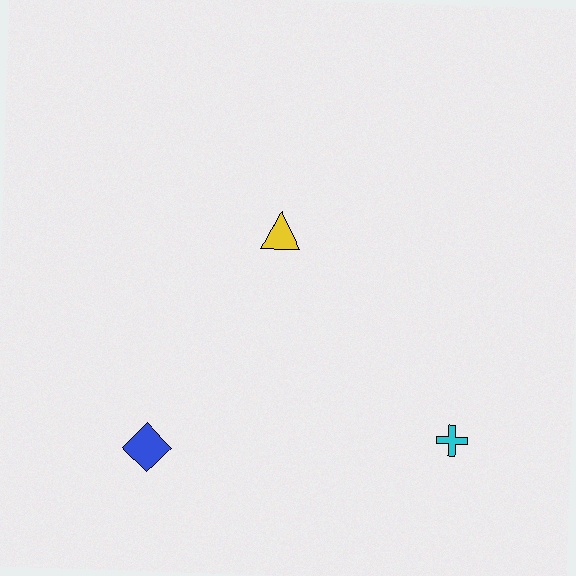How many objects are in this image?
There are 3 objects.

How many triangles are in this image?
There is 1 triangle.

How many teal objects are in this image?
There are no teal objects.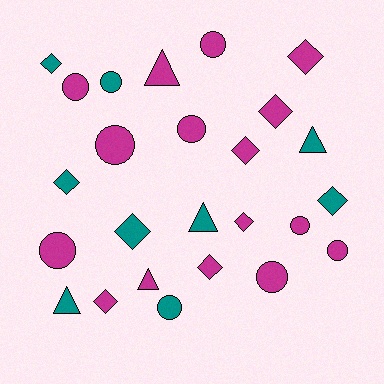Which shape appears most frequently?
Circle, with 10 objects.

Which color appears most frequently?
Magenta, with 16 objects.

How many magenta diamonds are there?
There are 6 magenta diamonds.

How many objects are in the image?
There are 25 objects.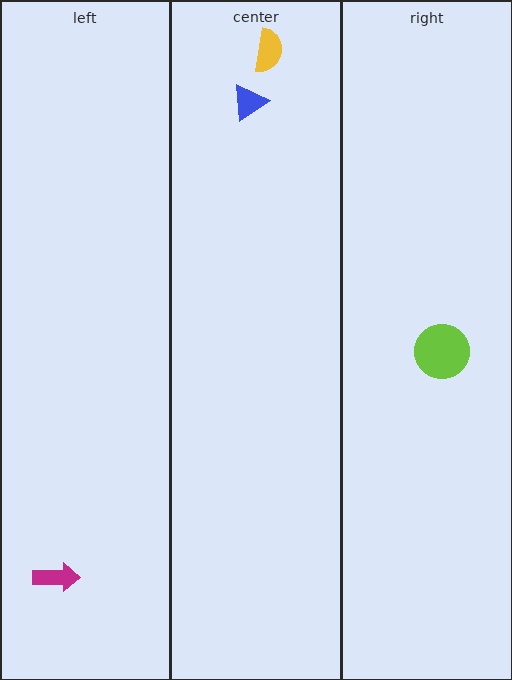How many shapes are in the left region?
1.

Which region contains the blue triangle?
The center region.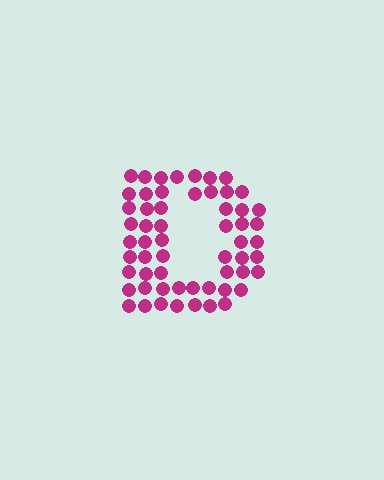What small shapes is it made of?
It is made of small circles.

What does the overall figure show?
The overall figure shows the letter D.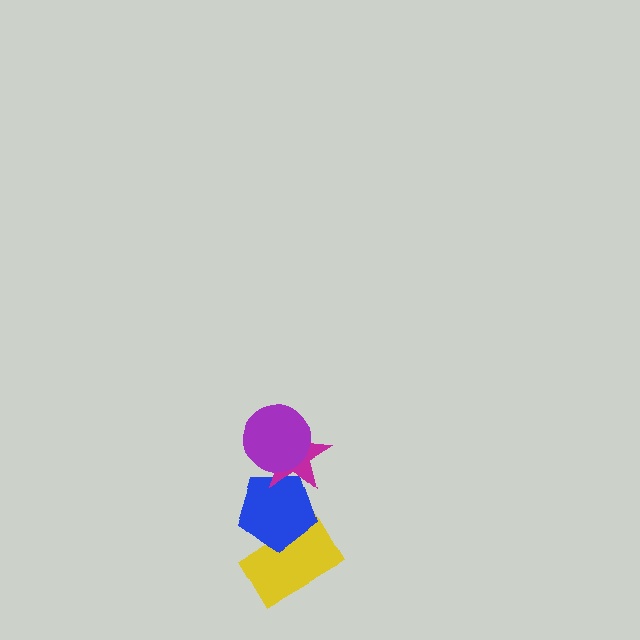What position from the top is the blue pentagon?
The blue pentagon is 3rd from the top.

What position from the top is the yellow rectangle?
The yellow rectangle is 4th from the top.